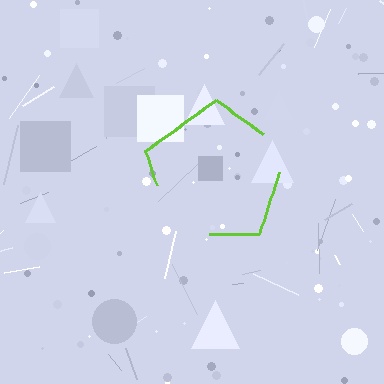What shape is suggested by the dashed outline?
The dashed outline suggests a pentagon.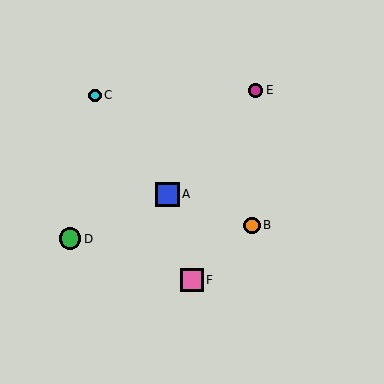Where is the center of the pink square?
The center of the pink square is at (192, 280).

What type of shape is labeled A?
Shape A is a blue square.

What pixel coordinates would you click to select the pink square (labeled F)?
Click at (192, 280) to select the pink square F.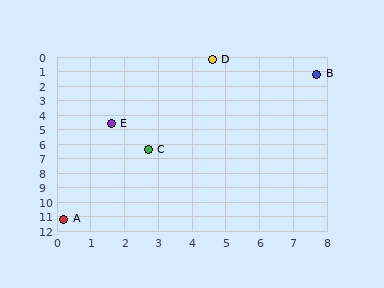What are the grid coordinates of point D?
Point D is at approximately (4.6, 0.2).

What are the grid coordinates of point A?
Point A is at approximately (0.2, 11.2).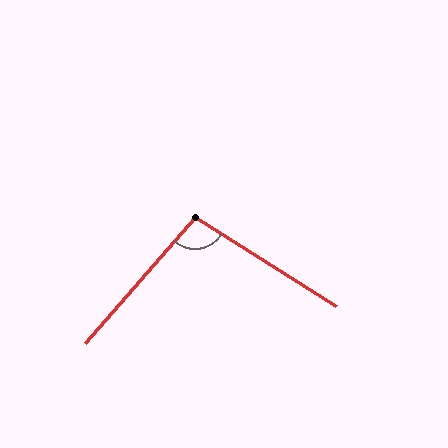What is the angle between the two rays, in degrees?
Approximately 99 degrees.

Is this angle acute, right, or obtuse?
It is obtuse.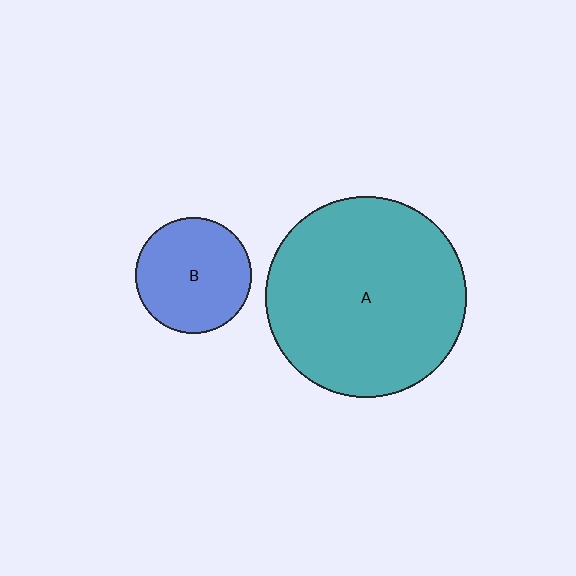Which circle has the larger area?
Circle A (teal).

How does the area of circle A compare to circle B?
Approximately 3.0 times.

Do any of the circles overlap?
No, none of the circles overlap.